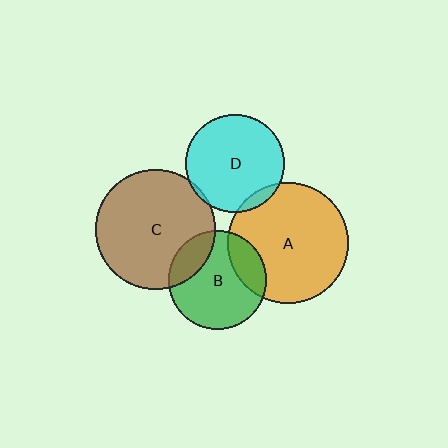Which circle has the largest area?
Circle A (orange).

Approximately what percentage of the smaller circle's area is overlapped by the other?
Approximately 5%.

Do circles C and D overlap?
Yes.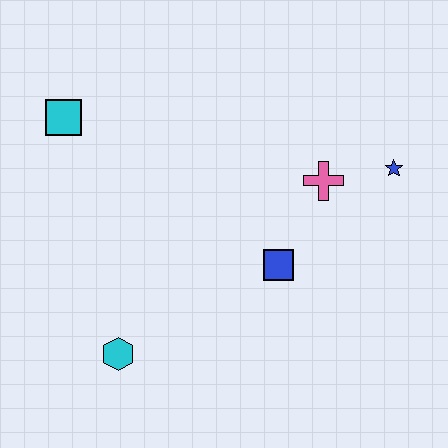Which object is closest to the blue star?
The pink cross is closest to the blue star.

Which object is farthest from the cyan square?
The blue star is farthest from the cyan square.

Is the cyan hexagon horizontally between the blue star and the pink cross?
No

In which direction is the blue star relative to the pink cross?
The blue star is to the right of the pink cross.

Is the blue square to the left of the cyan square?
No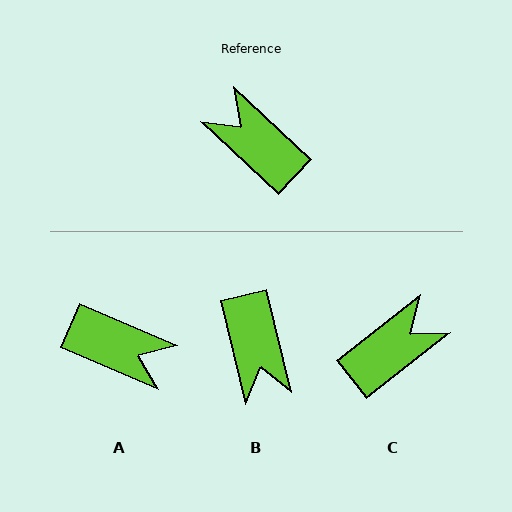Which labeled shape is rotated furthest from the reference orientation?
A, about 160 degrees away.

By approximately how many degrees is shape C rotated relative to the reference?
Approximately 99 degrees clockwise.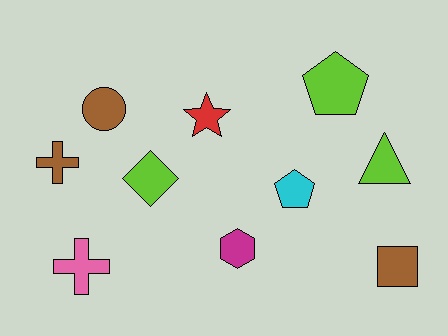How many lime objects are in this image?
There are 3 lime objects.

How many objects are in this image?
There are 10 objects.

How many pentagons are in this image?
There are 2 pentagons.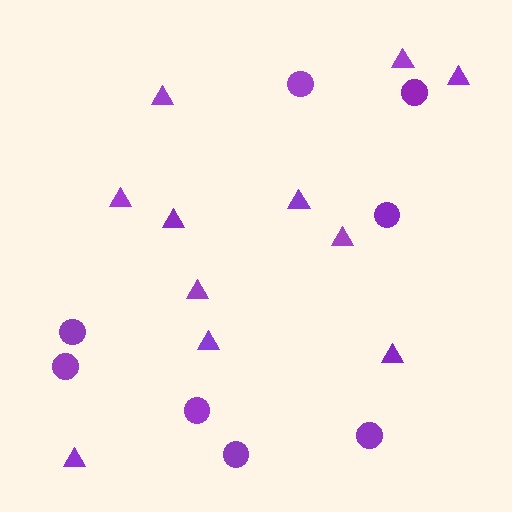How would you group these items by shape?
There are 2 groups: one group of triangles (11) and one group of circles (8).